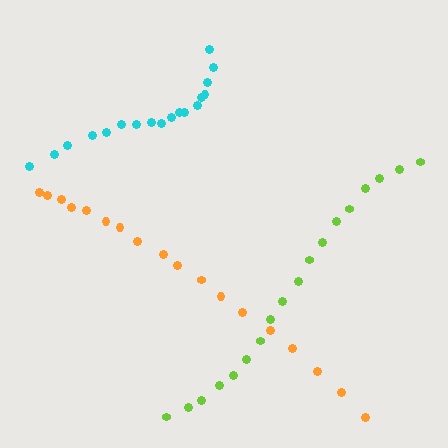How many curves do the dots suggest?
There are 3 distinct paths.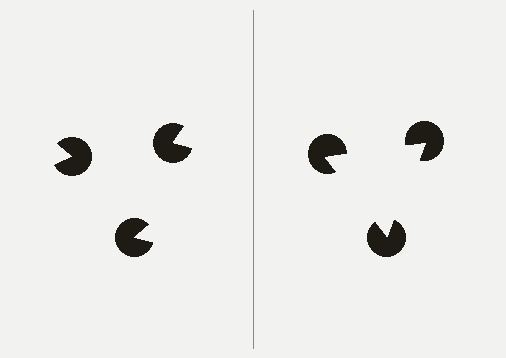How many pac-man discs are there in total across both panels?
6 — 3 on each side.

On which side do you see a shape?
An illusory triangle appears on the right side. On the left side the wedge cuts are rotated, so no coherent shape forms.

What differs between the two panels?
The pac-man discs are positioned identically on both sides; only the wedge orientations differ. On the right they align to a triangle; on the left they are misaligned.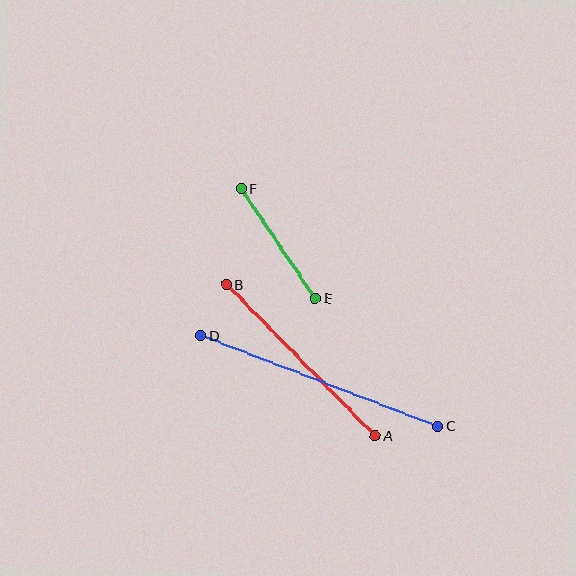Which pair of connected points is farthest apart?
Points C and D are farthest apart.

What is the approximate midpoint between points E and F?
The midpoint is at approximately (278, 243) pixels.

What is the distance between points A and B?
The distance is approximately 212 pixels.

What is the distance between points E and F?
The distance is approximately 133 pixels.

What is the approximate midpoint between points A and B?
The midpoint is at approximately (301, 360) pixels.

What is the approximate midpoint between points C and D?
The midpoint is at approximately (319, 381) pixels.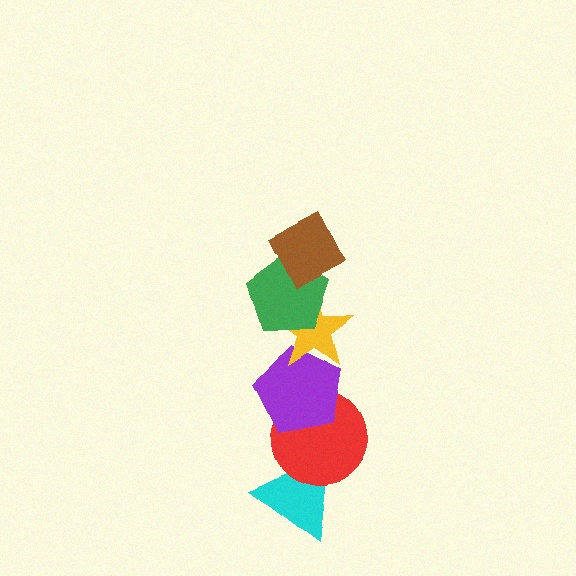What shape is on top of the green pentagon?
The brown diamond is on top of the green pentagon.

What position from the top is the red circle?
The red circle is 5th from the top.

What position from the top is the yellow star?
The yellow star is 3rd from the top.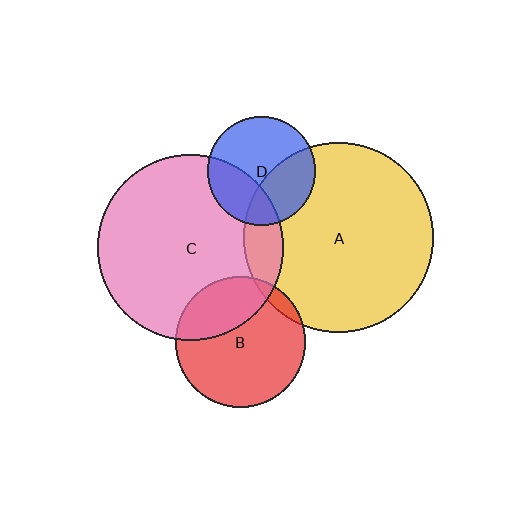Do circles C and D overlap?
Yes.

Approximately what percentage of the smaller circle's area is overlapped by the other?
Approximately 30%.